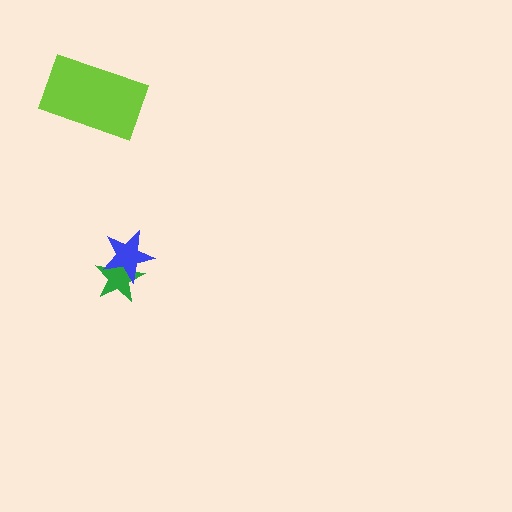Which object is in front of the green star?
The blue star is in front of the green star.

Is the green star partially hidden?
Yes, it is partially covered by another shape.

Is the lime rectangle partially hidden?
No, no other shape covers it.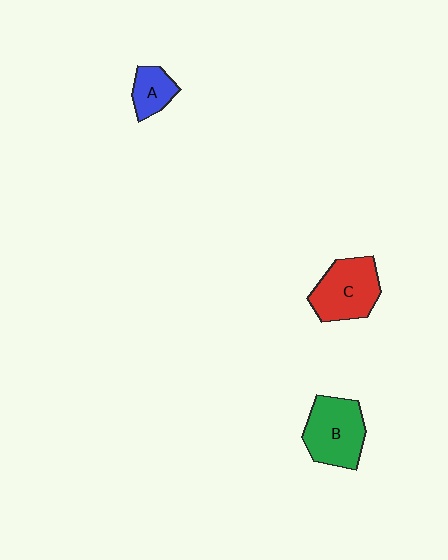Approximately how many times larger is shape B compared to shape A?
Approximately 2.1 times.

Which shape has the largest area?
Shape B (green).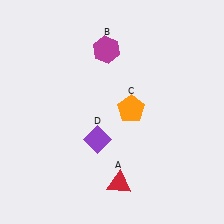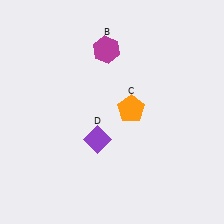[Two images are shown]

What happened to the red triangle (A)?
The red triangle (A) was removed in Image 2. It was in the bottom-right area of Image 1.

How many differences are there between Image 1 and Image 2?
There is 1 difference between the two images.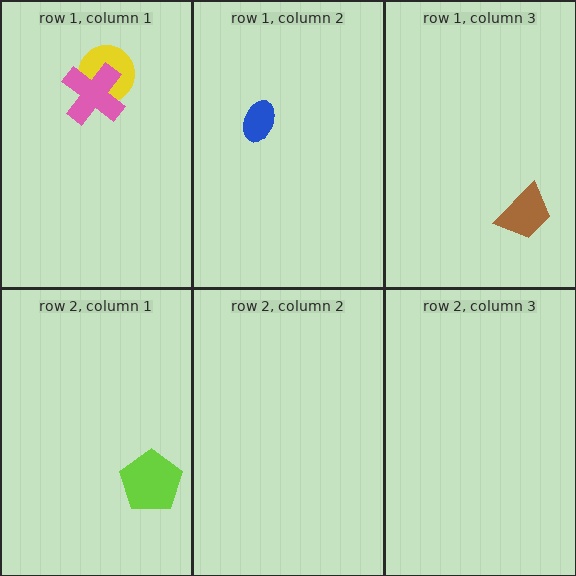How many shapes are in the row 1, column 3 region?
1.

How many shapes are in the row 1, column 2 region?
1.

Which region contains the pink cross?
The row 1, column 1 region.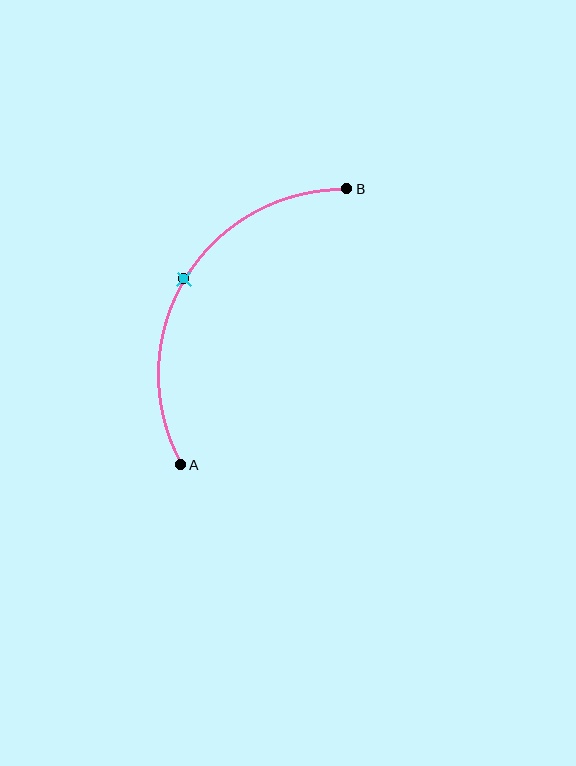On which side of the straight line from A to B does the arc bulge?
The arc bulges to the left of the straight line connecting A and B.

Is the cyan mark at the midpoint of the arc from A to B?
Yes. The cyan mark lies on the arc at equal arc-length from both A and B — it is the arc midpoint.